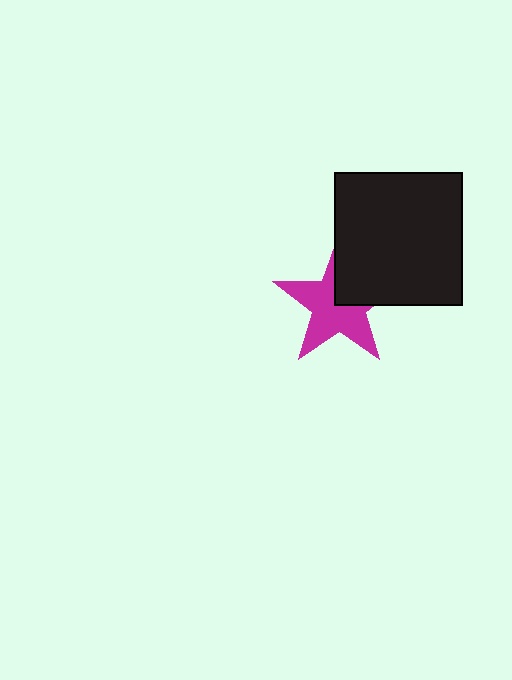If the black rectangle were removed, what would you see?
You would see the complete magenta star.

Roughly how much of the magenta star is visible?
Most of it is visible (roughly 65%).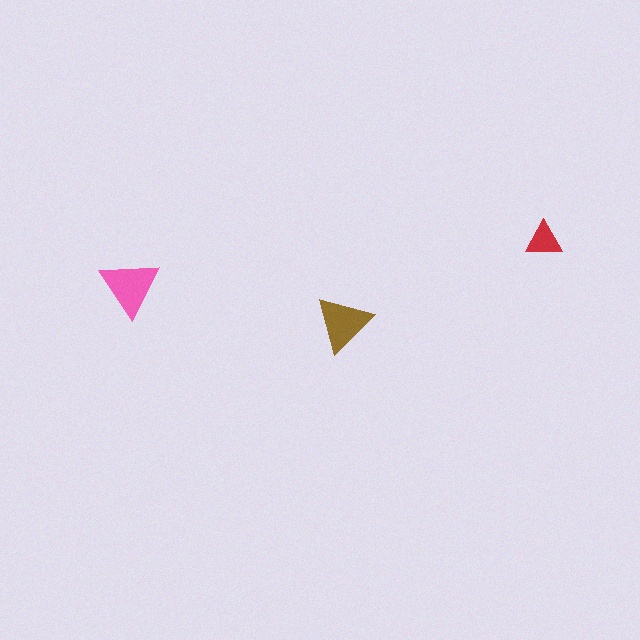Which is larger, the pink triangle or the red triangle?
The pink one.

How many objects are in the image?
There are 3 objects in the image.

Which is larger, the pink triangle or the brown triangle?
The pink one.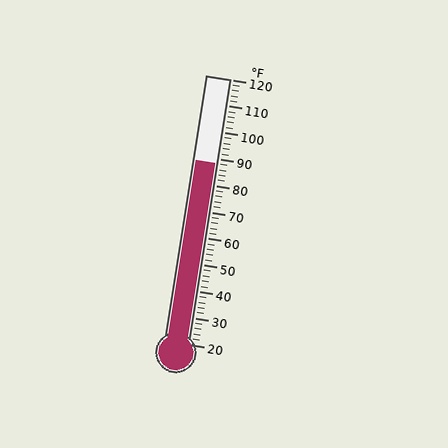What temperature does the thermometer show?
The thermometer shows approximately 88°F.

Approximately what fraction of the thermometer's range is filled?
The thermometer is filled to approximately 70% of its range.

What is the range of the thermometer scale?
The thermometer scale ranges from 20°F to 120°F.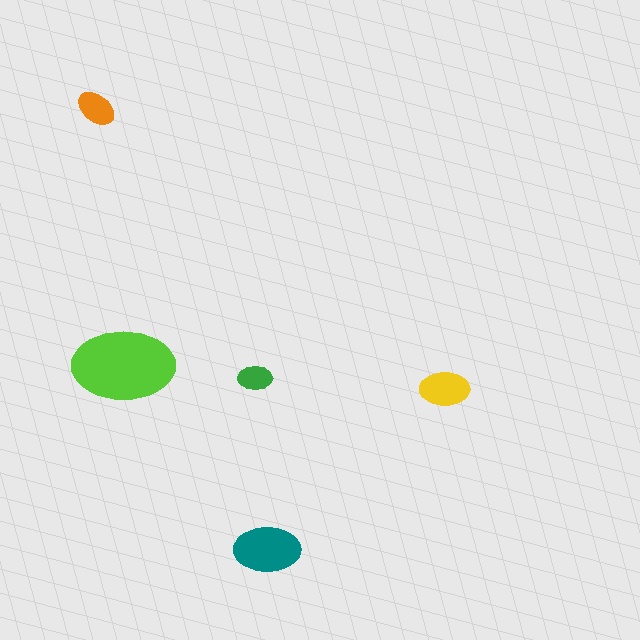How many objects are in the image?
There are 5 objects in the image.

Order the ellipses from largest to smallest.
the lime one, the teal one, the yellow one, the orange one, the green one.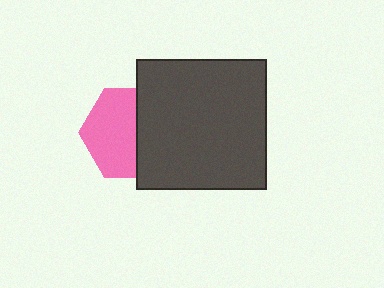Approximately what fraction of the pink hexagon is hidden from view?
Roughly 43% of the pink hexagon is hidden behind the dark gray square.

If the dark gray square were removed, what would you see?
You would see the complete pink hexagon.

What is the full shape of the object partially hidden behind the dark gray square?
The partially hidden object is a pink hexagon.